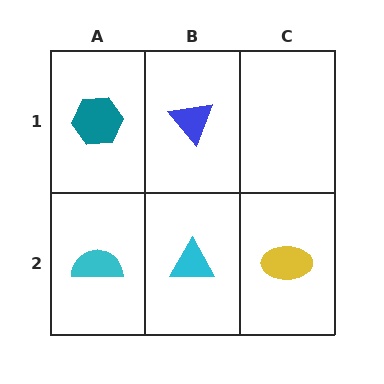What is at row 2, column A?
A cyan semicircle.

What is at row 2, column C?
A yellow ellipse.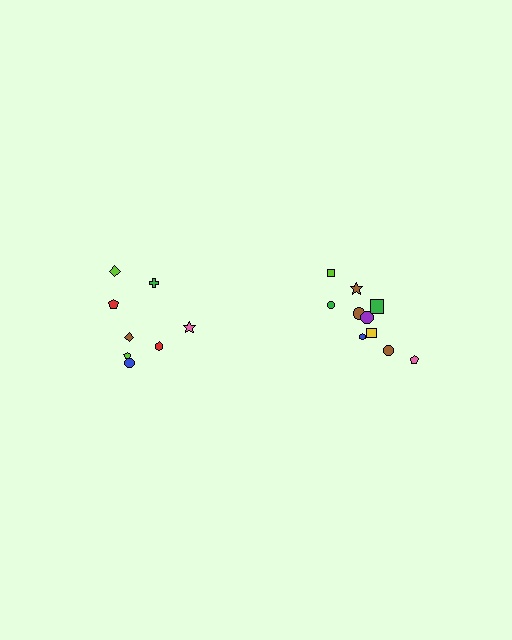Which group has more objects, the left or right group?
The right group.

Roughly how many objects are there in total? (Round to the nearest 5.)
Roughly 20 objects in total.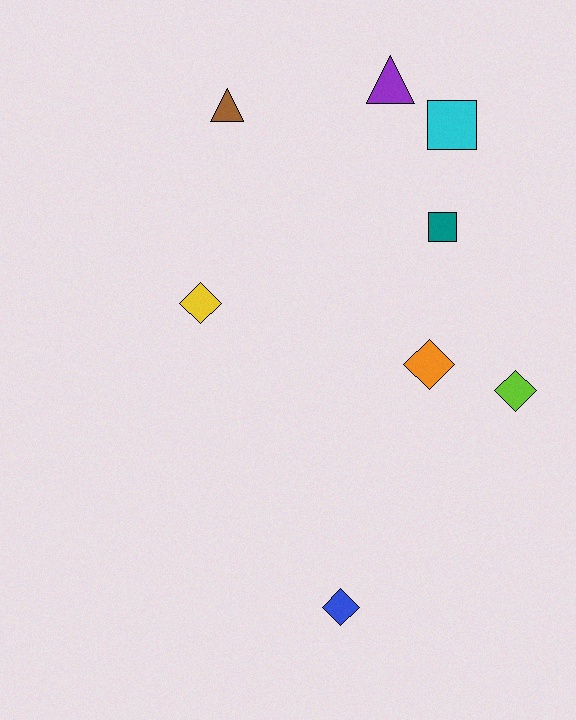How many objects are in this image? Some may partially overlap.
There are 8 objects.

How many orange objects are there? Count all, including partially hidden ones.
There is 1 orange object.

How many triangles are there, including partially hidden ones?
There are 2 triangles.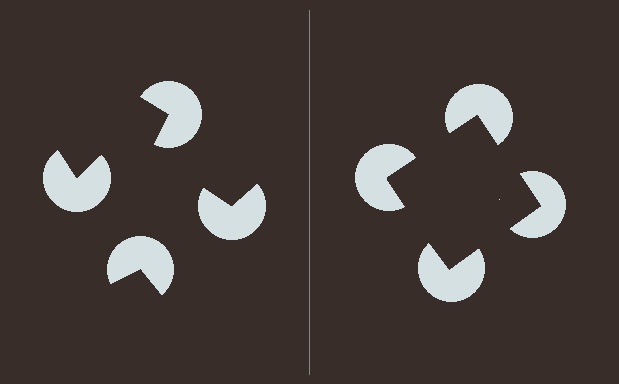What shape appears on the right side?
An illusory square.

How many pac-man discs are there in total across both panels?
8 — 4 on each side.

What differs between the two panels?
The pac-man discs are positioned identically on both sides; only the wedge orientations differ. On the right they align to a square; on the left they are misaligned.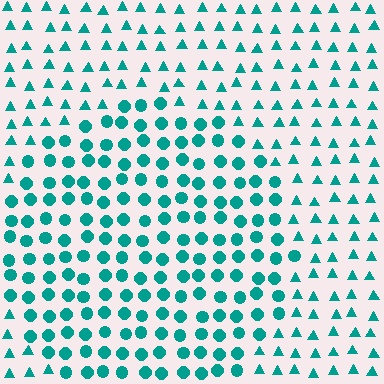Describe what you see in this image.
The image is filled with small teal elements arranged in a uniform grid. A circle-shaped region contains circles, while the surrounding area contains triangles. The boundary is defined purely by the change in element shape.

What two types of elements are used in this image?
The image uses circles inside the circle region and triangles outside it.